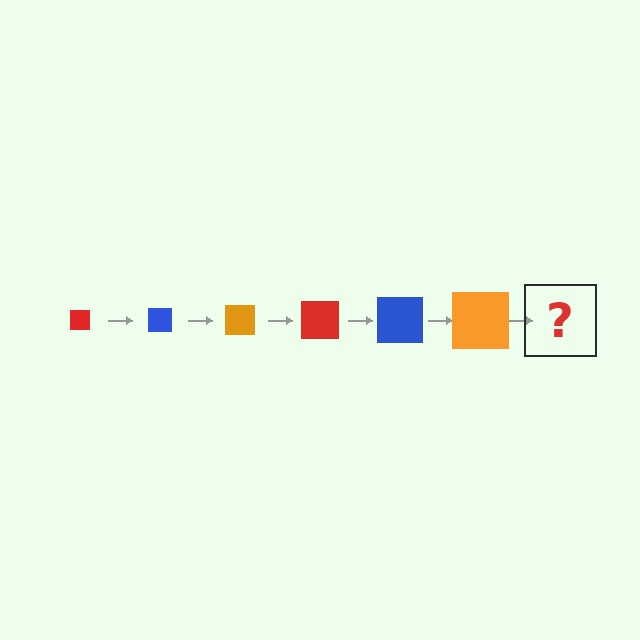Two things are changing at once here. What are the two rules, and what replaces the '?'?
The two rules are that the square grows larger each step and the color cycles through red, blue, and orange. The '?' should be a red square, larger than the previous one.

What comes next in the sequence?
The next element should be a red square, larger than the previous one.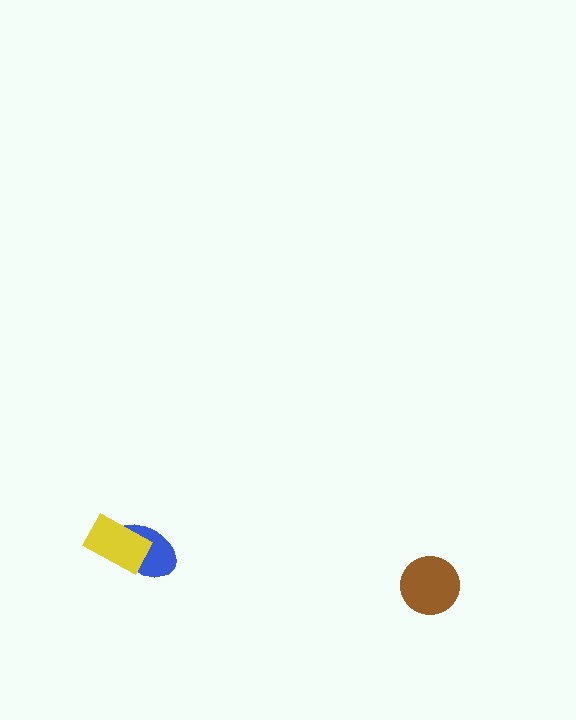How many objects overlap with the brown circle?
0 objects overlap with the brown circle.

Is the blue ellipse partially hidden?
Yes, it is partially covered by another shape.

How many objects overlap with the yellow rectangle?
1 object overlaps with the yellow rectangle.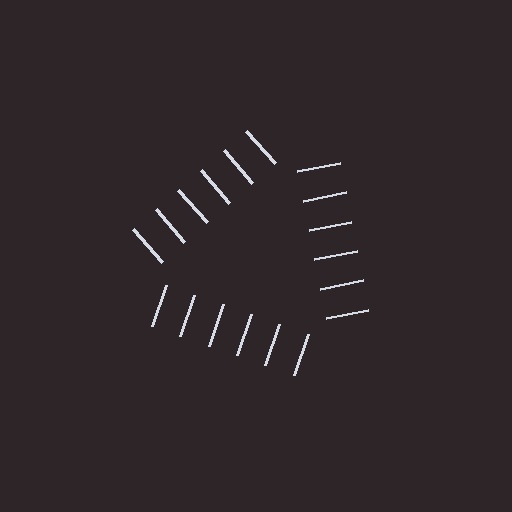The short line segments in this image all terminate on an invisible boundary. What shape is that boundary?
An illusory triangle — the line segments terminate on its edges but no continuous stroke is drawn.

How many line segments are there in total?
18 — 6 along each of the 3 edges.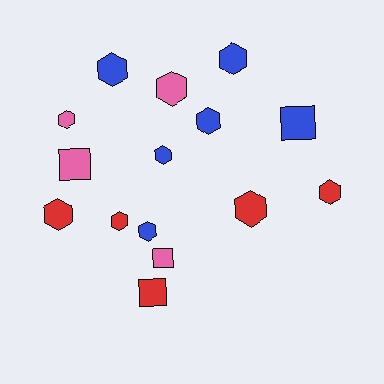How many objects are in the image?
There are 15 objects.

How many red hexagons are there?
There are 4 red hexagons.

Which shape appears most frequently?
Hexagon, with 11 objects.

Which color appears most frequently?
Blue, with 6 objects.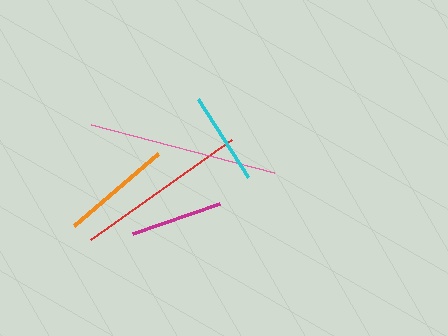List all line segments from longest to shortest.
From longest to shortest: pink, red, orange, magenta, cyan.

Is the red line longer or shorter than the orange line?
The red line is longer than the orange line.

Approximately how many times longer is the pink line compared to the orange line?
The pink line is approximately 1.7 times the length of the orange line.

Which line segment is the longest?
The pink line is the longest at approximately 190 pixels.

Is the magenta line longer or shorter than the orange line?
The orange line is longer than the magenta line.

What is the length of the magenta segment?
The magenta segment is approximately 92 pixels long.